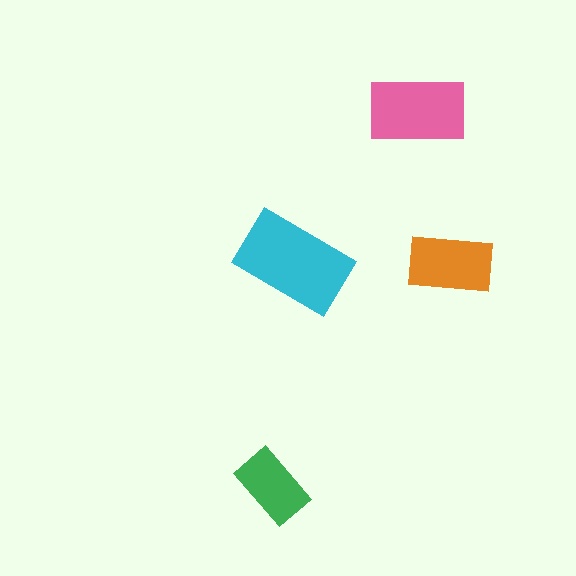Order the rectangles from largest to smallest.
the cyan one, the pink one, the orange one, the green one.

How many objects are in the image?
There are 4 objects in the image.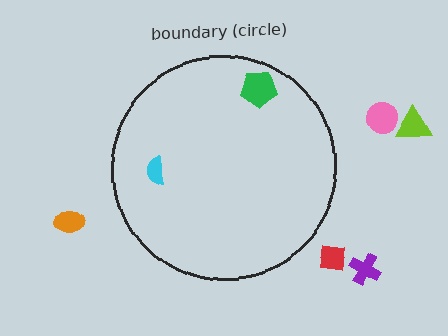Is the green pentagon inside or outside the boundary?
Inside.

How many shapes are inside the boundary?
2 inside, 5 outside.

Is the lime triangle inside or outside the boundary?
Outside.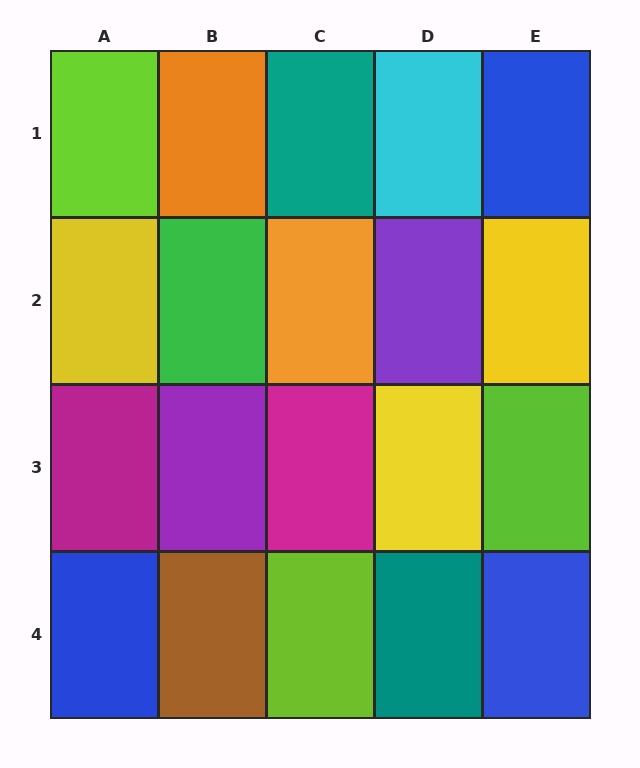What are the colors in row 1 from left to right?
Lime, orange, teal, cyan, blue.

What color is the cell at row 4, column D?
Teal.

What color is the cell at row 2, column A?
Yellow.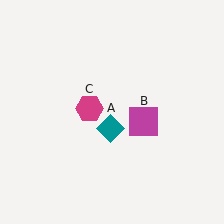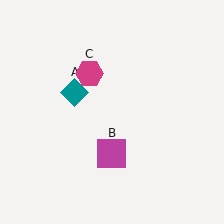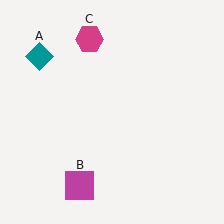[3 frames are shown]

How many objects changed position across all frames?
3 objects changed position: teal diamond (object A), magenta square (object B), magenta hexagon (object C).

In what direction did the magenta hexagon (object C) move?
The magenta hexagon (object C) moved up.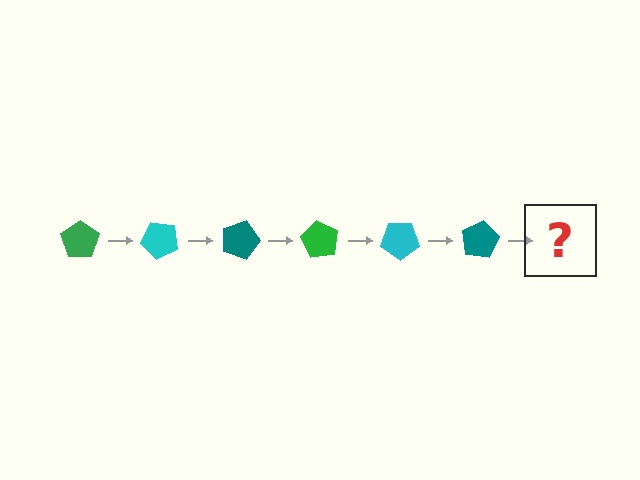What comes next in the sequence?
The next element should be a green pentagon, rotated 270 degrees from the start.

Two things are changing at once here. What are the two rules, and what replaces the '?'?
The two rules are that it rotates 45 degrees each step and the color cycles through green, cyan, and teal. The '?' should be a green pentagon, rotated 270 degrees from the start.